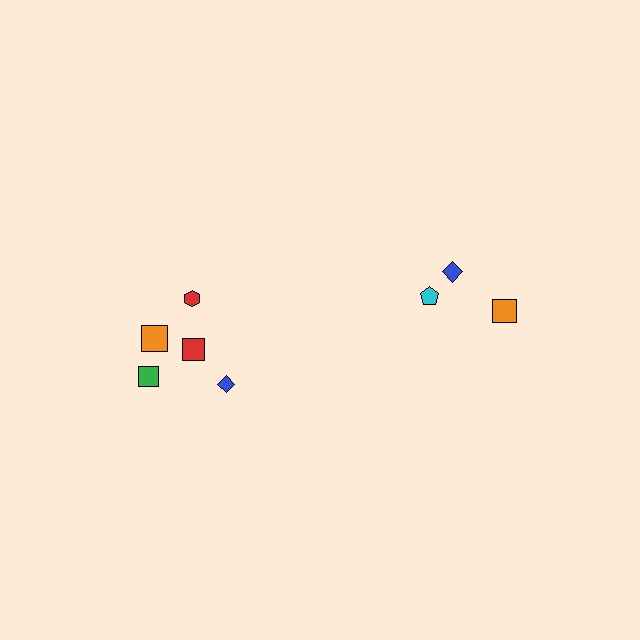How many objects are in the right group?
There are 3 objects.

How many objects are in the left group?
There are 5 objects.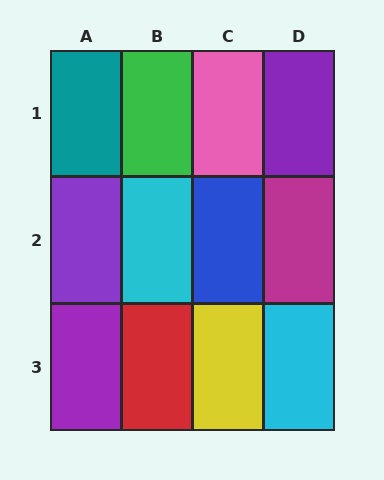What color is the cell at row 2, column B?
Cyan.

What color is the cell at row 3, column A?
Purple.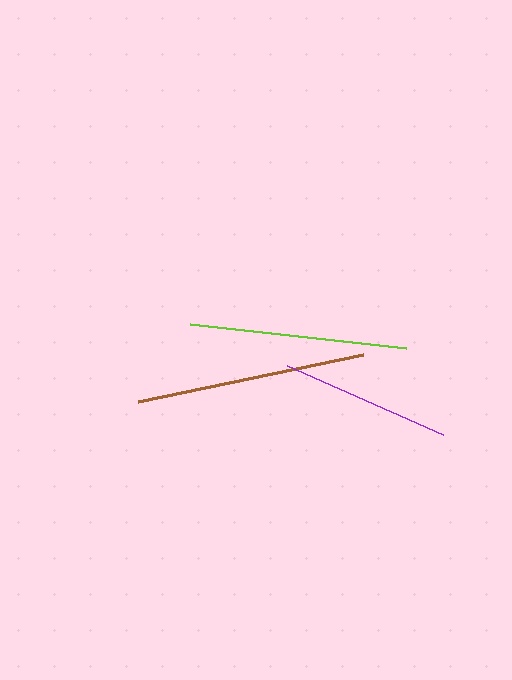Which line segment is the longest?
The brown line is the longest at approximately 230 pixels.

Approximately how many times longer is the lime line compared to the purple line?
The lime line is approximately 1.3 times the length of the purple line.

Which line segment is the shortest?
The purple line is the shortest at approximately 170 pixels.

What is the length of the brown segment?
The brown segment is approximately 230 pixels long.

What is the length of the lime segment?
The lime segment is approximately 217 pixels long.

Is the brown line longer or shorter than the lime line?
The brown line is longer than the lime line.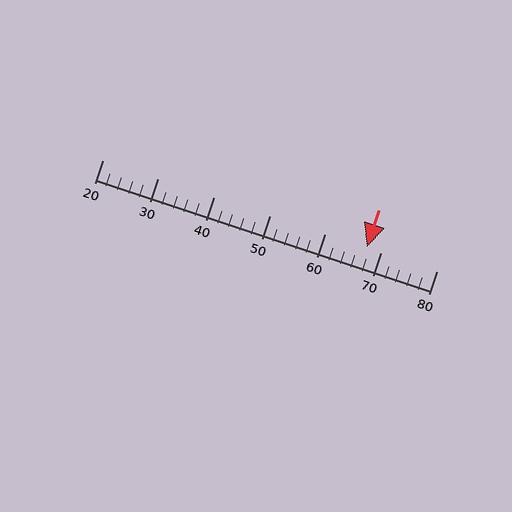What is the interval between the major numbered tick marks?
The major tick marks are spaced 10 units apart.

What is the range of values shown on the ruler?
The ruler shows values from 20 to 80.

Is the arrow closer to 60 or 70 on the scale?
The arrow is closer to 70.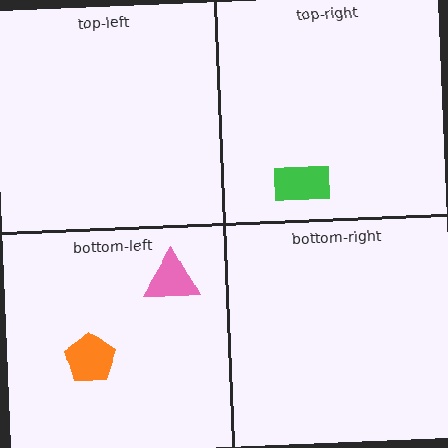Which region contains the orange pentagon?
The bottom-left region.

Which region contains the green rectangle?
The top-right region.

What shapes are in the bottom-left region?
The orange pentagon, the pink triangle.